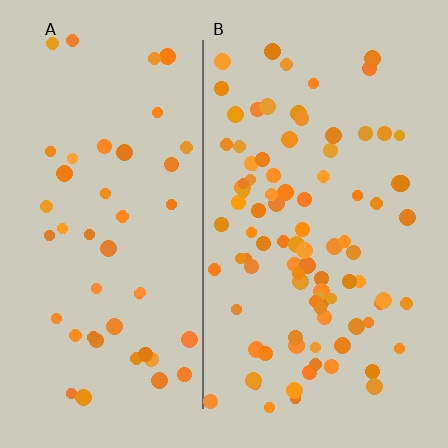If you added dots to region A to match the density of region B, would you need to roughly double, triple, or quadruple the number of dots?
Approximately double.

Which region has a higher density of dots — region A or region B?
B (the right).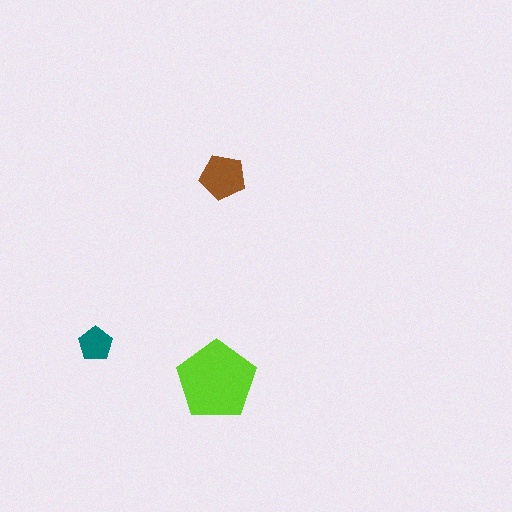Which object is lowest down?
The lime pentagon is bottommost.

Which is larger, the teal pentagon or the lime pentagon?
The lime one.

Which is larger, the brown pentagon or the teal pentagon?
The brown one.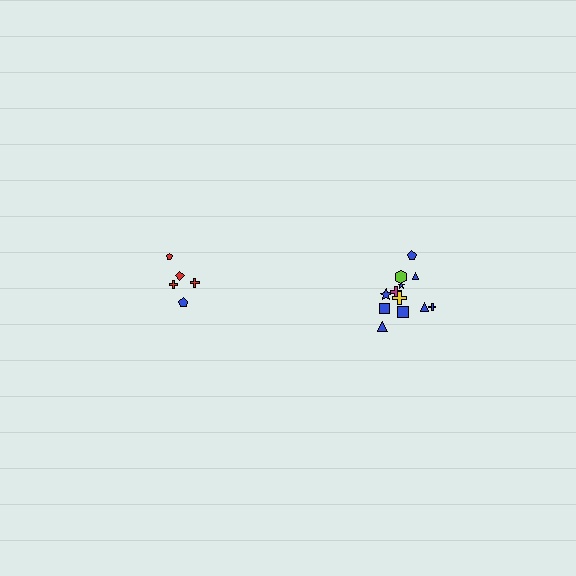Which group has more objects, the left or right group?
The right group.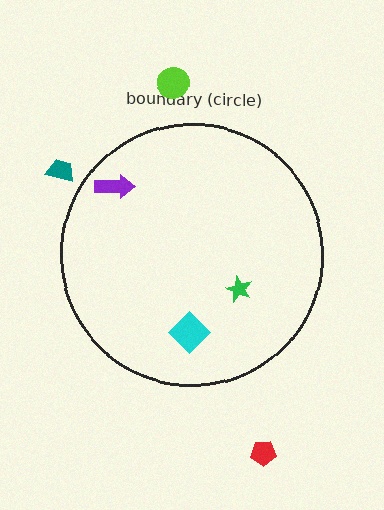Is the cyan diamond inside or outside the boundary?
Inside.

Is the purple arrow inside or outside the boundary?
Inside.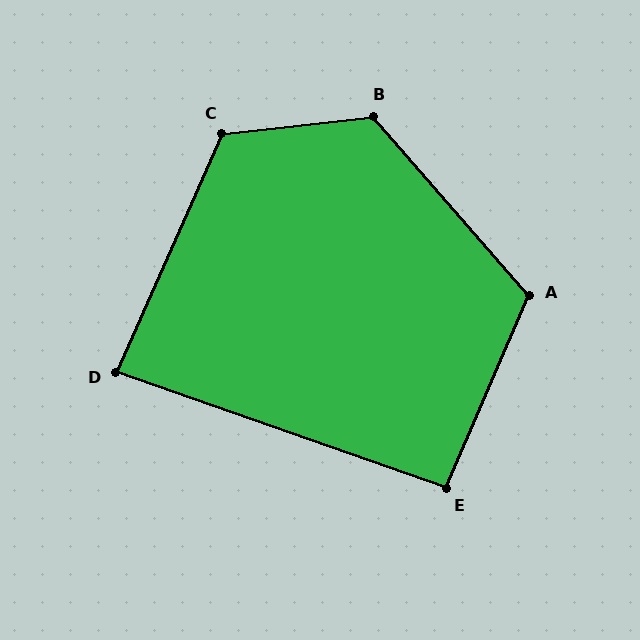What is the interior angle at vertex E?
Approximately 94 degrees (approximately right).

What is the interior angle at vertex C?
Approximately 120 degrees (obtuse).